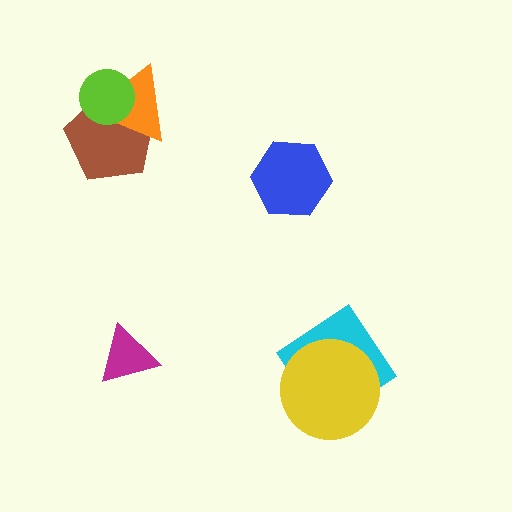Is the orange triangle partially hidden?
Yes, it is partially covered by another shape.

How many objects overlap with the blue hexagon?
0 objects overlap with the blue hexagon.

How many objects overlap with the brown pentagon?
2 objects overlap with the brown pentagon.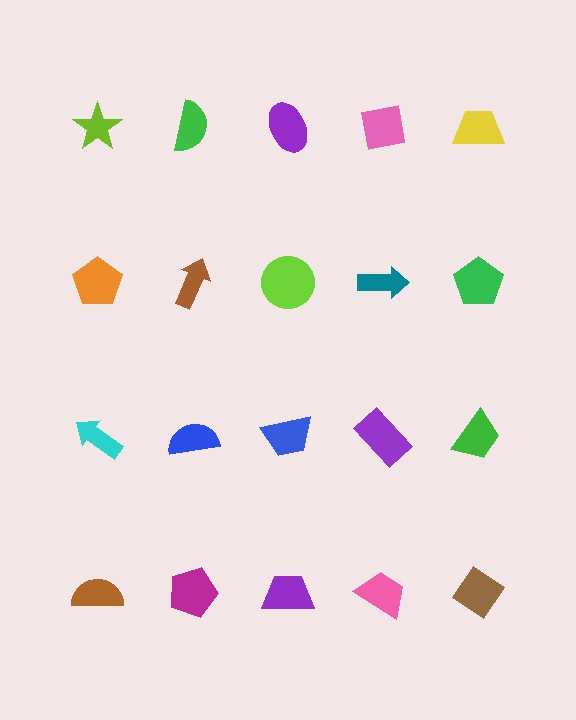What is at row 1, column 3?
A purple ellipse.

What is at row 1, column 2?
A green semicircle.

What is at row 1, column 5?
A yellow trapezoid.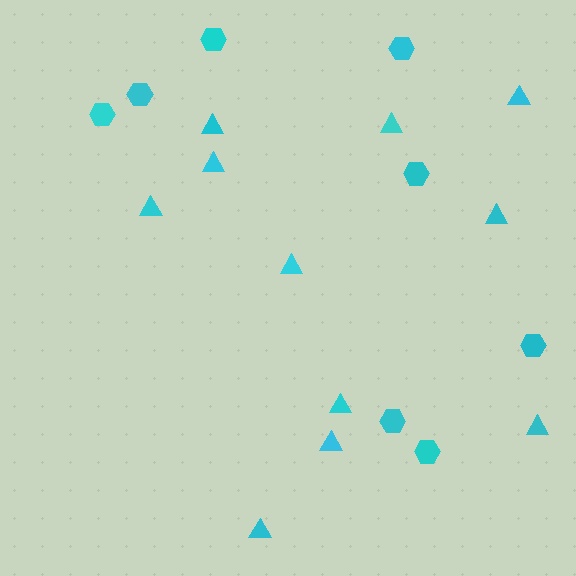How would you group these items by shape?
There are 2 groups: one group of triangles (11) and one group of hexagons (8).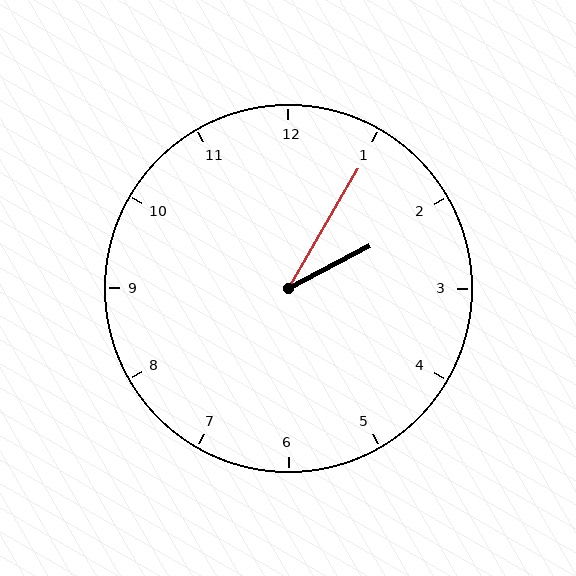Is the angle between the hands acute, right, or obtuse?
It is acute.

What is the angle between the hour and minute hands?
Approximately 32 degrees.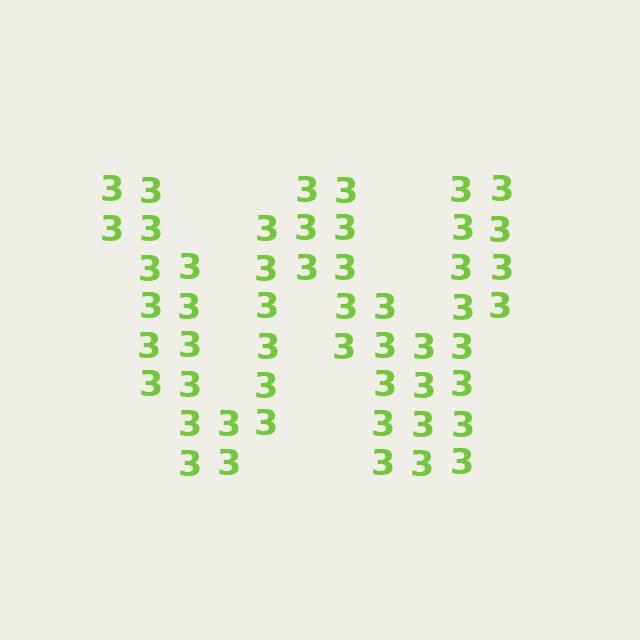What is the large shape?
The large shape is the letter W.